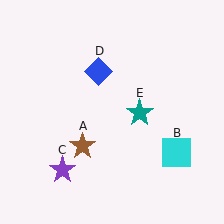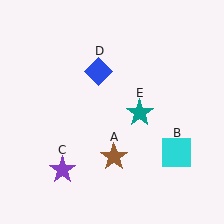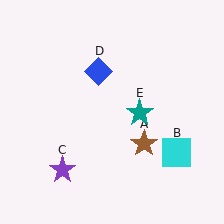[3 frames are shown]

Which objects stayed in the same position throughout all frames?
Cyan square (object B) and purple star (object C) and blue diamond (object D) and teal star (object E) remained stationary.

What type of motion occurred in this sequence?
The brown star (object A) rotated counterclockwise around the center of the scene.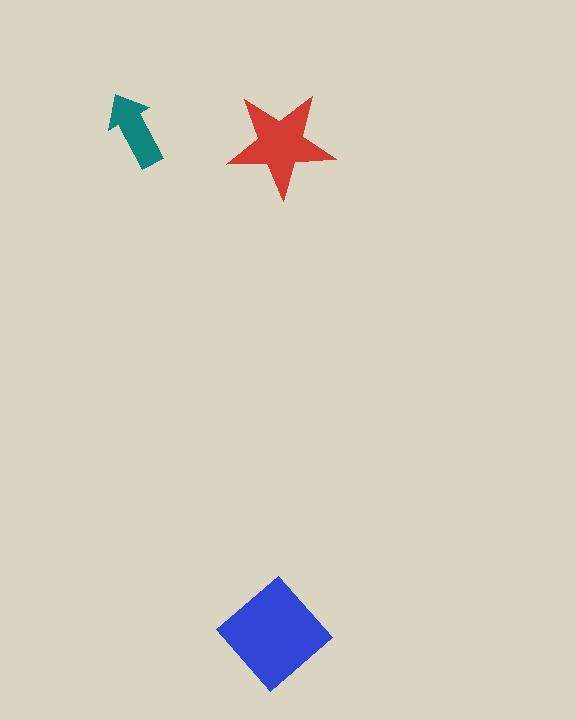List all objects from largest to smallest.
The blue diamond, the red star, the teal arrow.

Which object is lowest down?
The blue diamond is bottommost.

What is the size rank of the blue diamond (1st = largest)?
1st.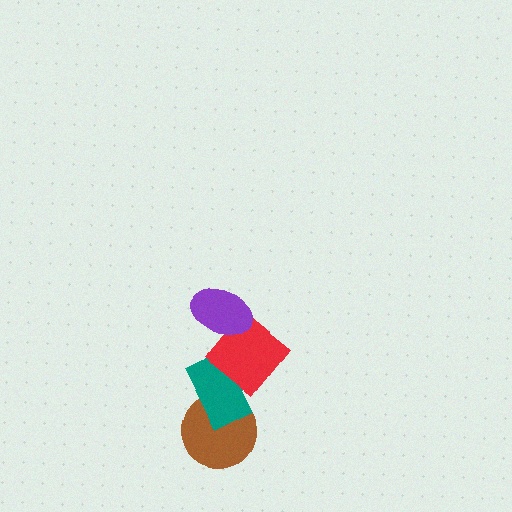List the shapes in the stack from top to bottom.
From top to bottom: the purple ellipse, the red diamond, the teal rectangle, the brown circle.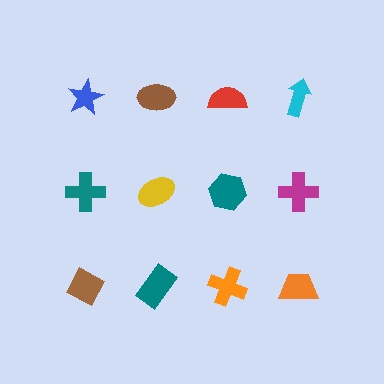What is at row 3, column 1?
A brown diamond.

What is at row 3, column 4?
An orange trapezoid.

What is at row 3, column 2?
A teal rectangle.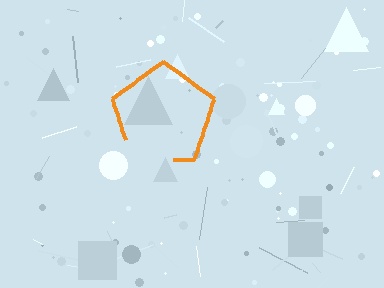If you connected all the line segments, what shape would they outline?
They would outline a pentagon.